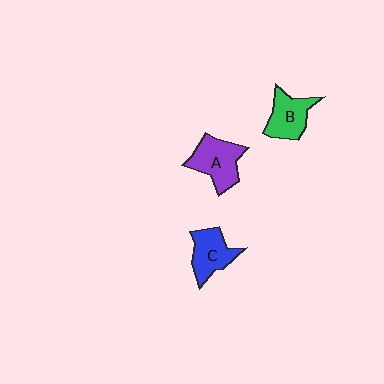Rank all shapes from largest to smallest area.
From largest to smallest: A (purple), B (green), C (blue).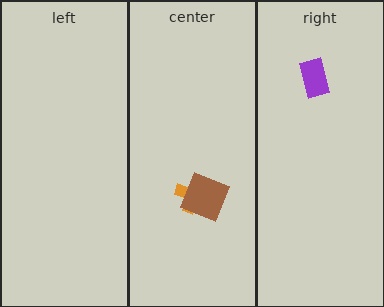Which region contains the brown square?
The center region.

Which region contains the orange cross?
The center region.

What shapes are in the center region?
The orange cross, the brown square.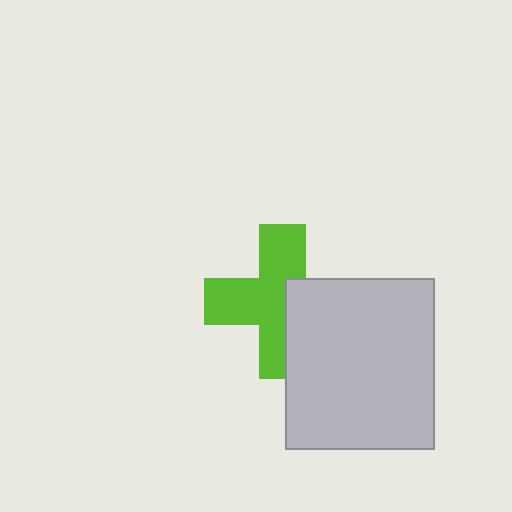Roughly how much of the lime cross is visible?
About half of it is visible (roughly 63%).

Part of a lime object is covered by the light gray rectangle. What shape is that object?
It is a cross.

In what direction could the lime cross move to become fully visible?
The lime cross could move left. That would shift it out from behind the light gray rectangle entirely.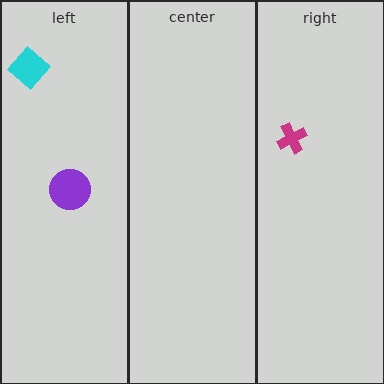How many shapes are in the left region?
2.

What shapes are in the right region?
The magenta cross.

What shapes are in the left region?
The purple circle, the cyan diamond.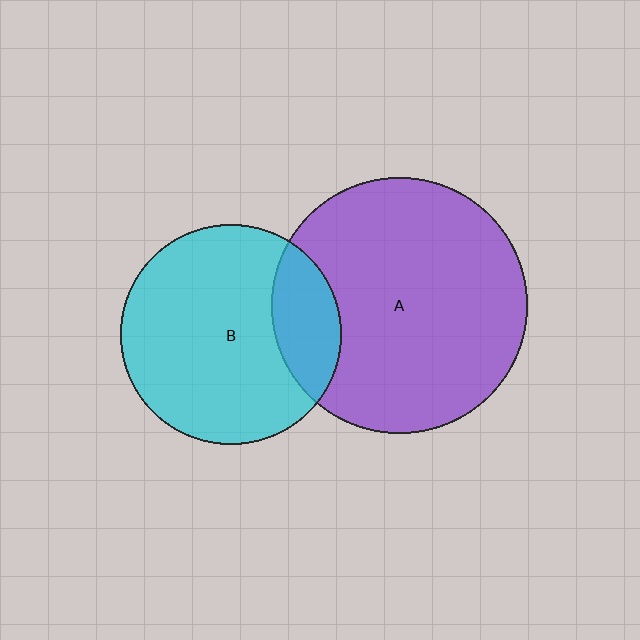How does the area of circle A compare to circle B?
Approximately 1.4 times.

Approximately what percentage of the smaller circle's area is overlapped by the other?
Approximately 20%.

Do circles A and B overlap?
Yes.